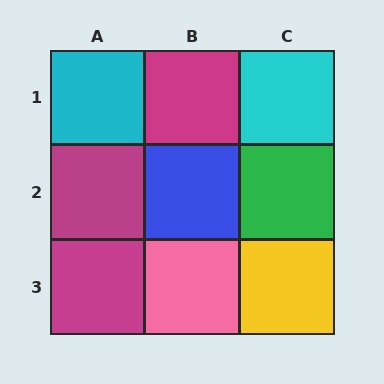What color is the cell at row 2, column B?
Blue.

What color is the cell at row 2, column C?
Green.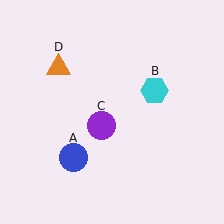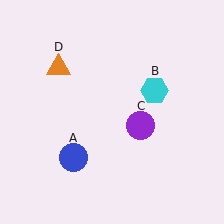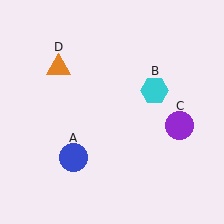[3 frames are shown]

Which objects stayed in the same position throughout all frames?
Blue circle (object A) and cyan hexagon (object B) and orange triangle (object D) remained stationary.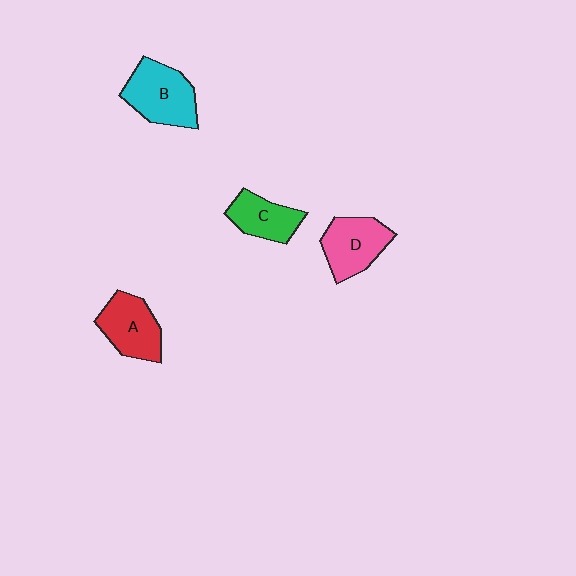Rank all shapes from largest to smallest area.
From largest to smallest: B (cyan), D (pink), A (red), C (green).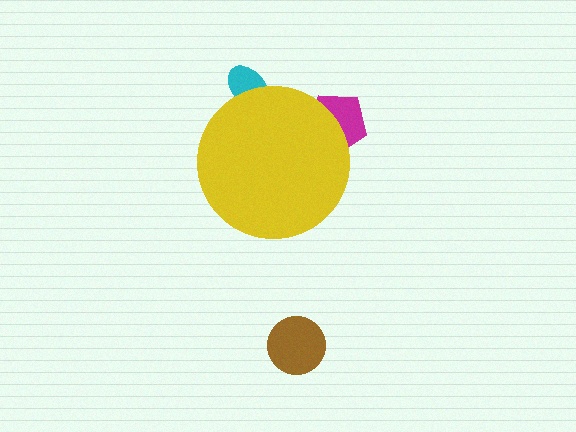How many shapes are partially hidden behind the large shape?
2 shapes are partially hidden.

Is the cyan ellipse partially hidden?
Yes, the cyan ellipse is partially hidden behind the yellow circle.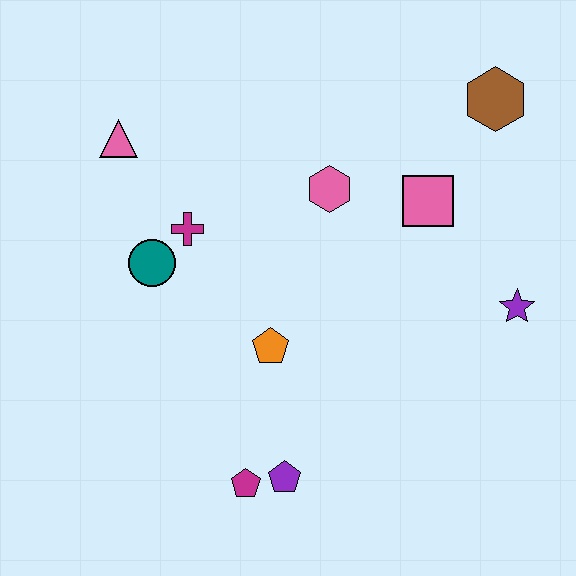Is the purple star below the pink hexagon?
Yes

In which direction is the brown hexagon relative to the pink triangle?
The brown hexagon is to the right of the pink triangle.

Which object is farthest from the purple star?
The pink triangle is farthest from the purple star.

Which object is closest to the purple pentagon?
The magenta pentagon is closest to the purple pentagon.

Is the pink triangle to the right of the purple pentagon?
No